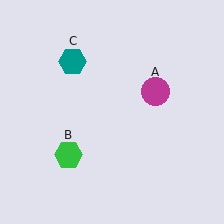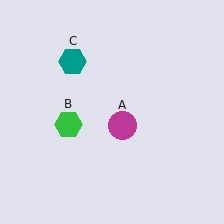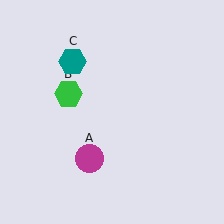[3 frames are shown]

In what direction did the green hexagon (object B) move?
The green hexagon (object B) moved up.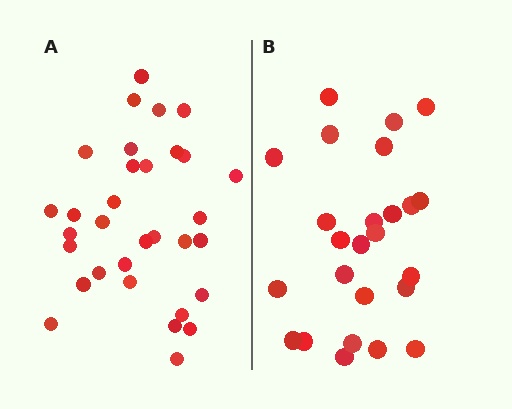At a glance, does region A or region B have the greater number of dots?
Region A (the left region) has more dots.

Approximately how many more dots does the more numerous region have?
Region A has roughly 8 or so more dots than region B.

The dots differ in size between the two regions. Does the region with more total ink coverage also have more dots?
No. Region B has more total ink coverage because its dots are larger, but region A actually contains more individual dots. Total area can be misleading — the number of items is what matters here.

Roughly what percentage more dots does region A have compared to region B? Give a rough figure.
About 30% more.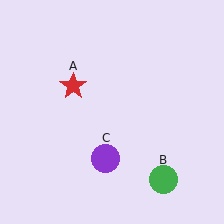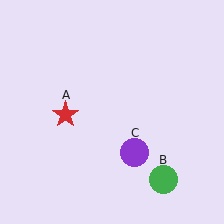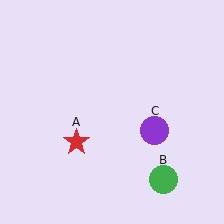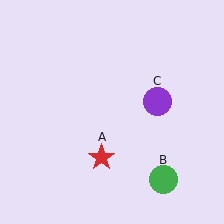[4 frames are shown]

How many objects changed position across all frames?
2 objects changed position: red star (object A), purple circle (object C).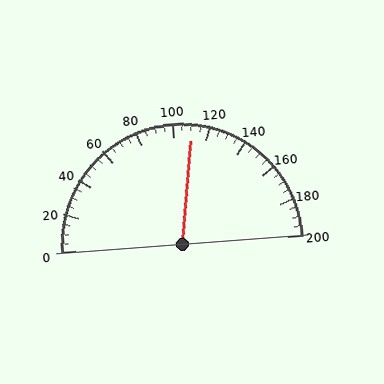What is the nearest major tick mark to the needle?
The nearest major tick mark is 120.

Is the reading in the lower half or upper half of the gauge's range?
The reading is in the upper half of the range (0 to 200).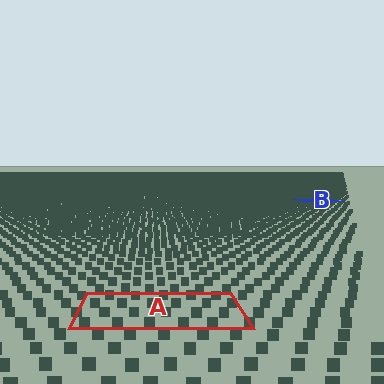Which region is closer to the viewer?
Region A is closer. The texture elements there are larger and more spread out.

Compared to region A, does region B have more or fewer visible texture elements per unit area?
Region B has more texture elements per unit area — they are packed more densely because it is farther away.